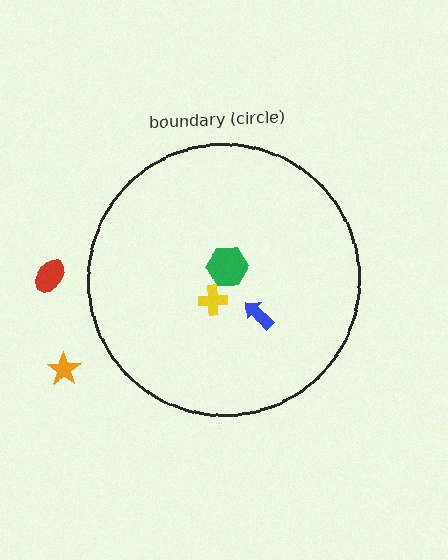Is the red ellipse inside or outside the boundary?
Outside.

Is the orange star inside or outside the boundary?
Outside.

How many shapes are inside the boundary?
3 inside, 2 outside.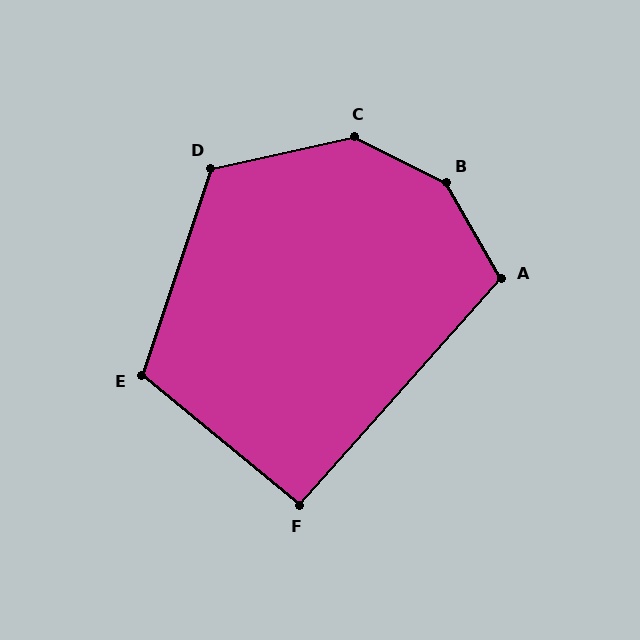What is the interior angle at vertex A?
Approximately 108 degrees (obtuse).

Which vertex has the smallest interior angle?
F, at approximately 92 degrees.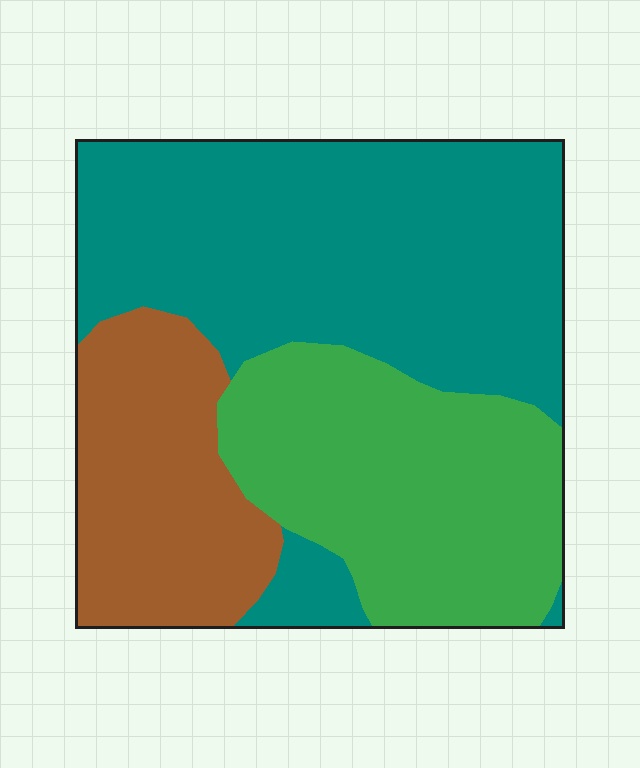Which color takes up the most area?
Teal, at roughly 50%.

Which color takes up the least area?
Brown, at roughly 20%.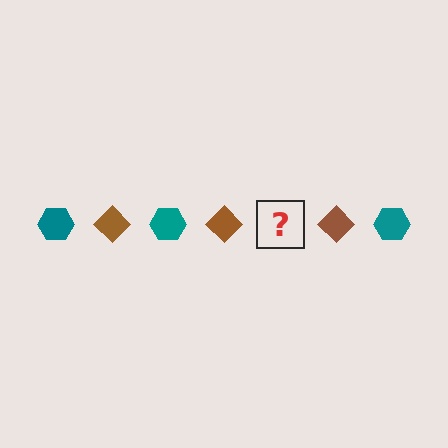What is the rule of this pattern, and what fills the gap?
The rule is that the pattern alternates between teal hexagon and brown diamond. The gap should be filled with a teal hexagon.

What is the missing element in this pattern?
The missing element is a teal hexagon.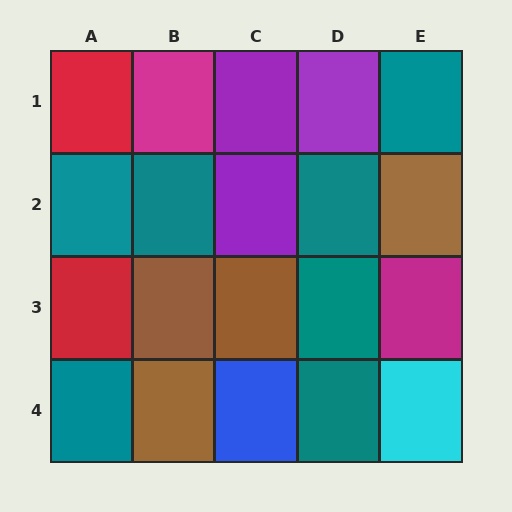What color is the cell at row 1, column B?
Magenta.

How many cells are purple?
3 cells are purple.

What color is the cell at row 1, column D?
Purple.